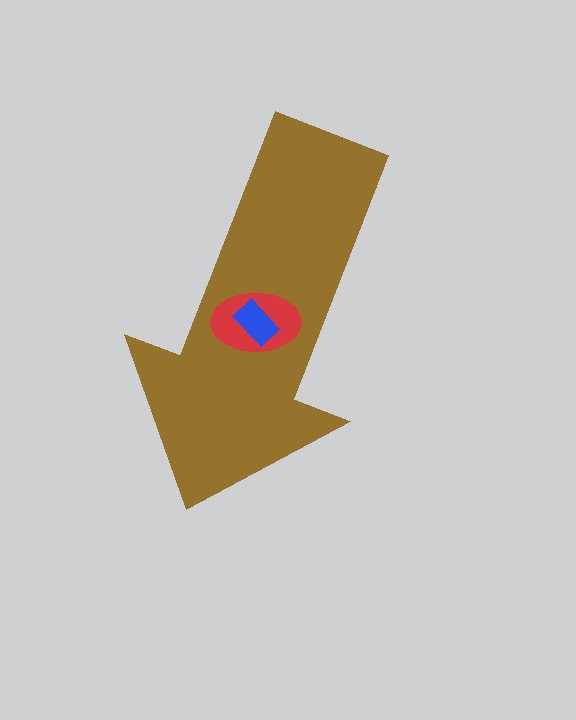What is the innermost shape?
The blue rectangle.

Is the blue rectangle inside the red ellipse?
Yes.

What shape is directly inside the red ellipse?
The blue rectangle.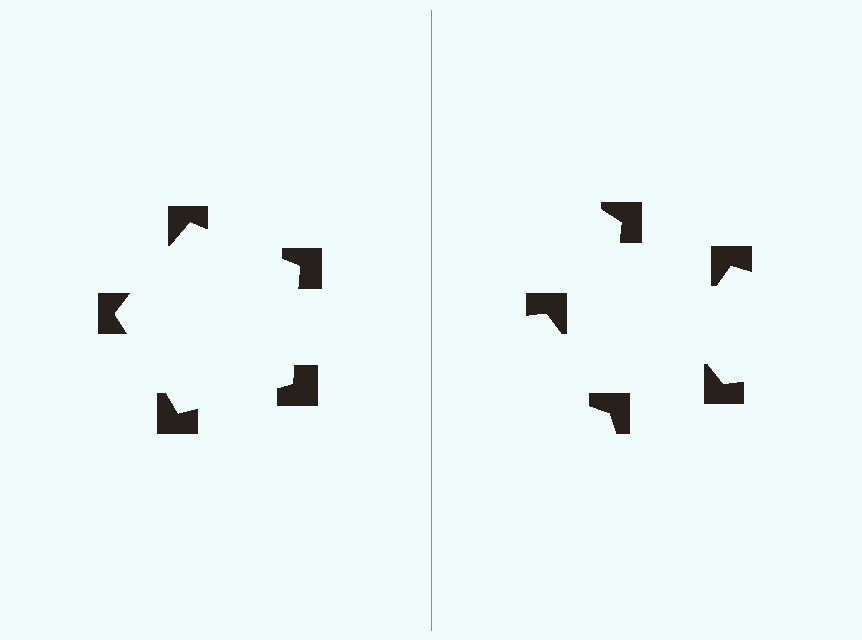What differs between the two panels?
The notched squares are positioned identically on both sides; only the wedge orientations differ. On the left they align to a pentagon; on the right they are misaligned.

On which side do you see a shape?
An illusory pentagon appears on the left side. On the right side the wedge cuts are rotated, so no coherent shape forms.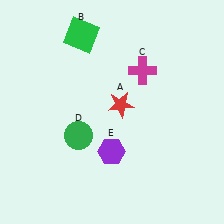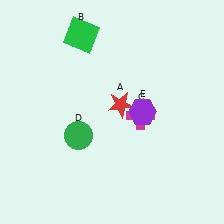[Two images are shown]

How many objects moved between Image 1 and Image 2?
2 objects moved between the two images.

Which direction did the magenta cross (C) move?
The magenta cross (C) moved down.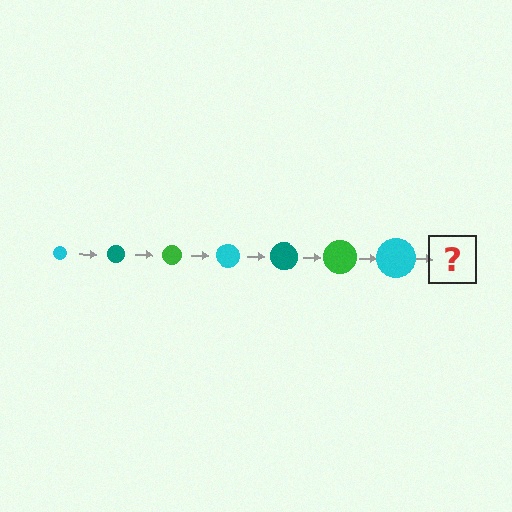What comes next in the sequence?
The next element should be a teal circle, larger than the previous one.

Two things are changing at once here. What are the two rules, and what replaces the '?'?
The two rules are that the circle grows larger each step and the color cycles through cyan, teal, and green. The '?' should be a teal circle, larger than the previous one.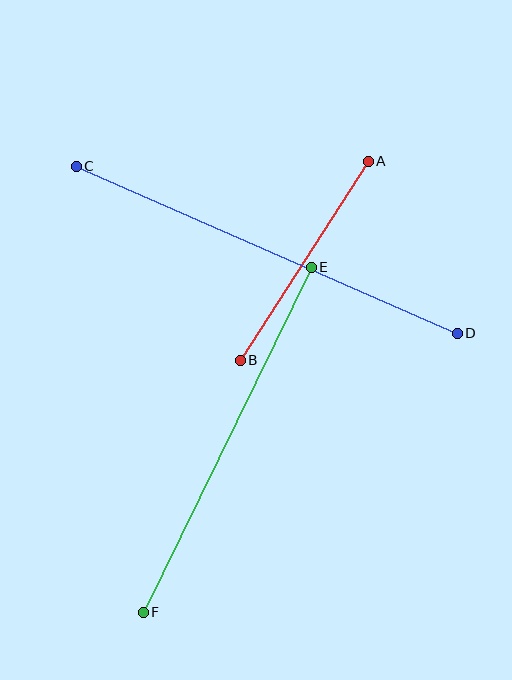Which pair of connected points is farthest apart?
Points C and D are farthest apart.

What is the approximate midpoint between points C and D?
The midpoint is at approximately (267, 250) pixels.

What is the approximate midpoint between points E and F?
The midpoint is at approximately (227, 440) pixels.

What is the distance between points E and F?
The distance is approximately 384 pixels.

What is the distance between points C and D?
The distance is approximately 416 pixels.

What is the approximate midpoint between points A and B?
The midpoint is at approximately (304, 261) pixels.